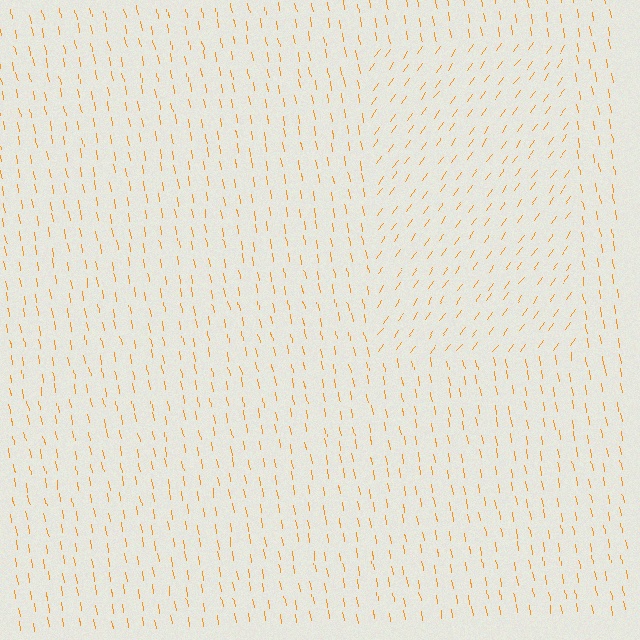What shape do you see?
I see a rectangle.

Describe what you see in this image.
The image is filled with small orange line segments. A rectangle region in the image has lines oriented differently from the surrounding lines, creating a visible texture boundary.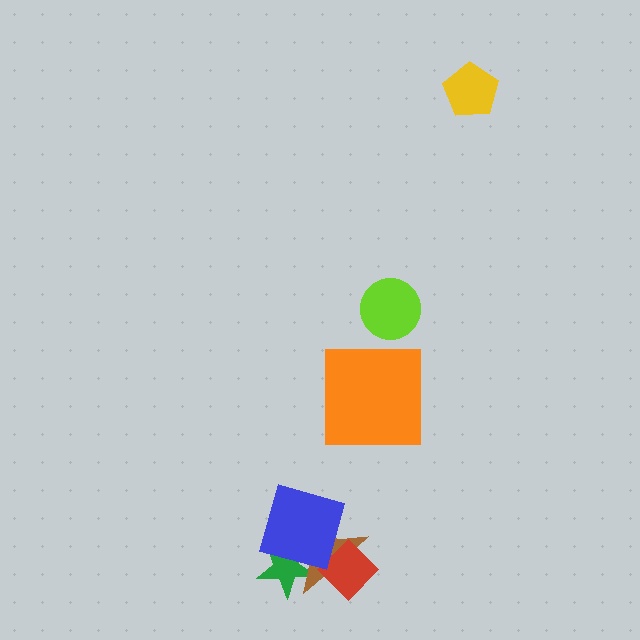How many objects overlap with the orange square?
0 objects overlap with the orange square.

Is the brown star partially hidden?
Yes, it is partially covered by another shape.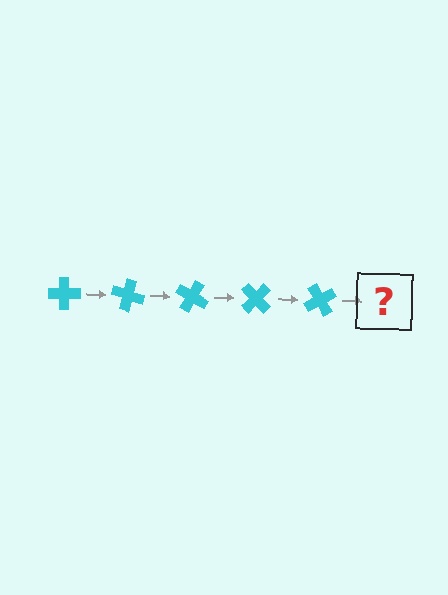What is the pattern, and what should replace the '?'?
The pattern is that the cross rotates 15 degrees each step. The '?' should be a cyan cross rotated 75 degrees.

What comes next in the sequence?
The next element should be a cyan cross rotated 75 degrees.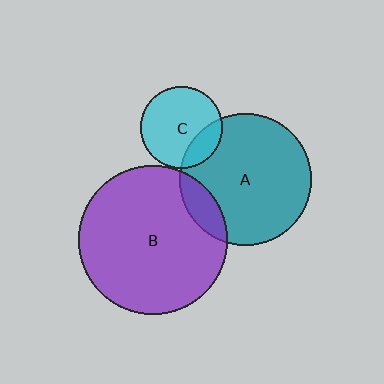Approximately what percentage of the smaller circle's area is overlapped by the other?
Approximately 20%.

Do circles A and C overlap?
Yes.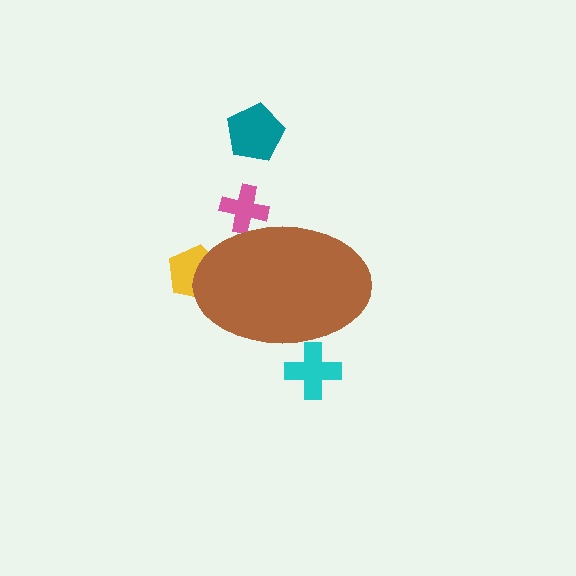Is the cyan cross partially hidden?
Yes, the cyan cross is partially hidden behind the brown ellipse.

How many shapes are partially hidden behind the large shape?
3 shapes are partially hidden.